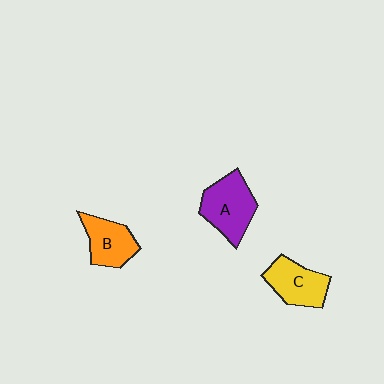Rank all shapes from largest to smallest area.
From largest to smallest: A (purple), C (yellow), B (orange).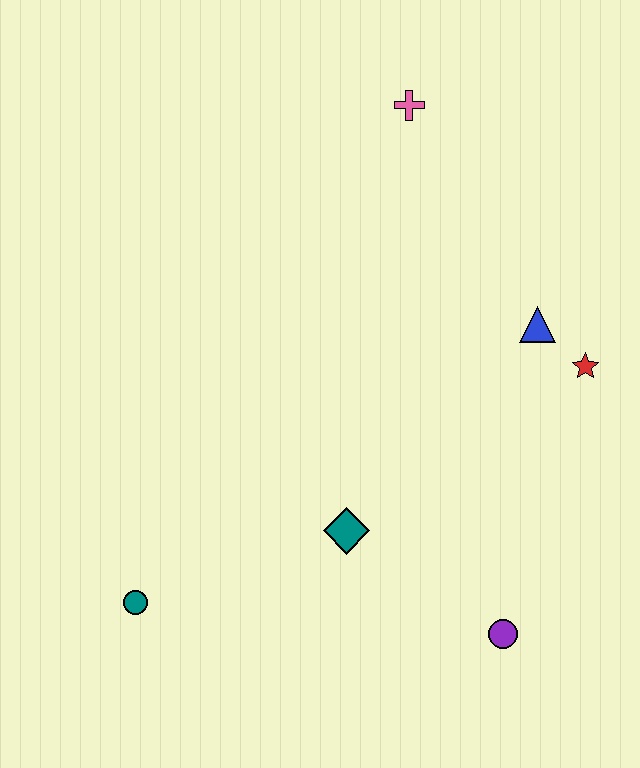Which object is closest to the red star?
The blue triangle is closest to the red star.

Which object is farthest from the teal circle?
The pink cross is farthest from the teal circle.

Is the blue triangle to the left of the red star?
Yes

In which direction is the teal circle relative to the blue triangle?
The teal circle is to the left of the blue triangle.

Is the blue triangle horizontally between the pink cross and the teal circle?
No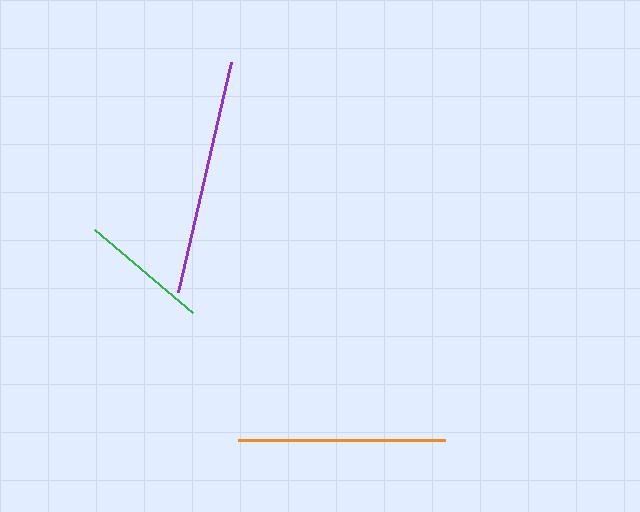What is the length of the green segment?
The green segment is approximately 128 pixels long.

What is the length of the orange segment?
The orange segment is approximately 207 pixels long.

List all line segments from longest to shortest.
From longest to shortest: purple, orange, green.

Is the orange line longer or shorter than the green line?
The orange line is longer than the green line.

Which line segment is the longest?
The purple line is the longest at approximately 236 pixels.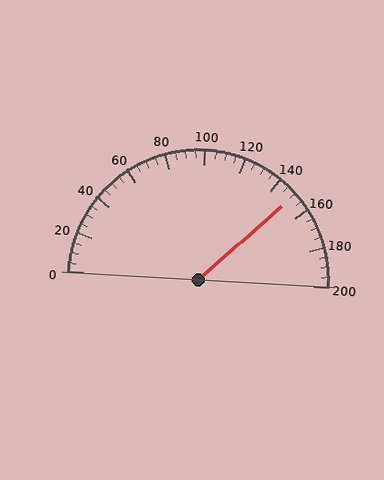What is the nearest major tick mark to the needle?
The nearest major tick mark is 160.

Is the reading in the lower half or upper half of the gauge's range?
The reading is in the upper half of the range (0 to 200).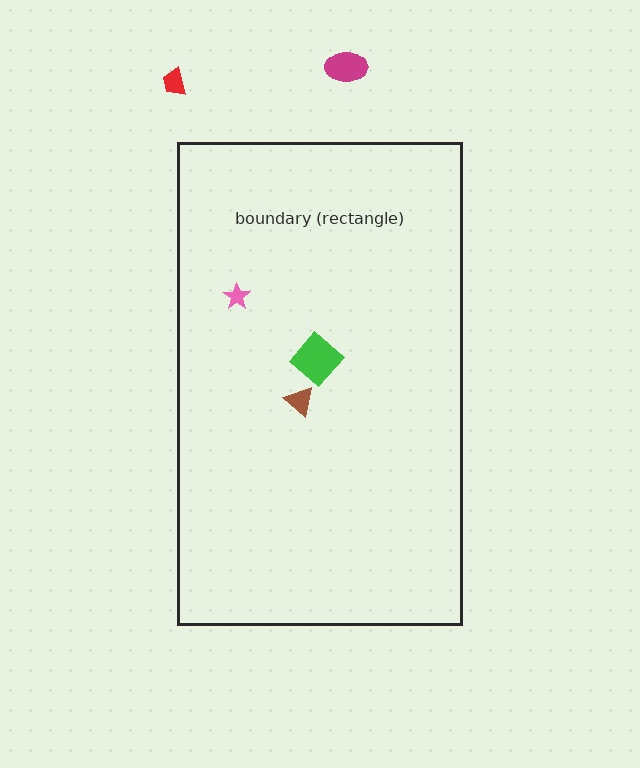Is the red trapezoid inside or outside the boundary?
Outside.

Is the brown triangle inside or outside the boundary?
Inside.